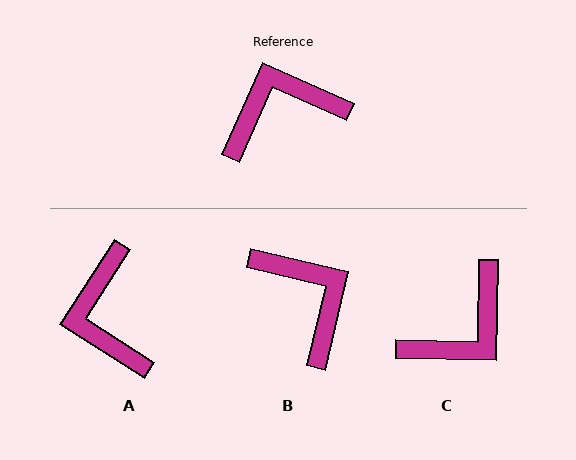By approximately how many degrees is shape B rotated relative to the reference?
Approximately 80 degrees clockwise.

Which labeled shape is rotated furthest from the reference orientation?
C, about 157 degrees away.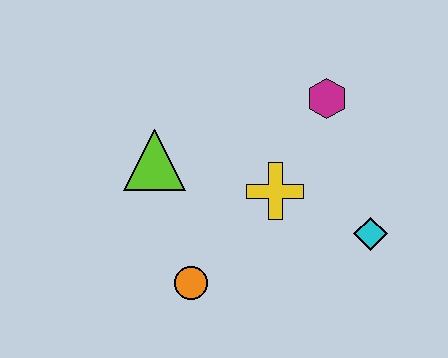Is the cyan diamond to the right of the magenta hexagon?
Yes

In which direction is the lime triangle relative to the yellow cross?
The lime triangle is to the left of the yellow cross.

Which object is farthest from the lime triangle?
The cyan diamond is farthest from the lime triangle.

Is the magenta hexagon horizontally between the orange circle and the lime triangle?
No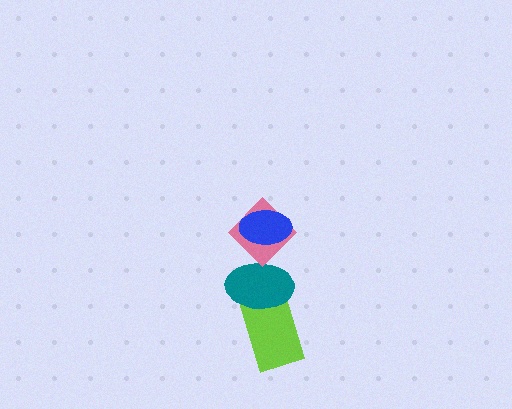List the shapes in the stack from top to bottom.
From top to bottom: the blue ellipse, the pink diamond, the teal ellipse, the lime rectangle.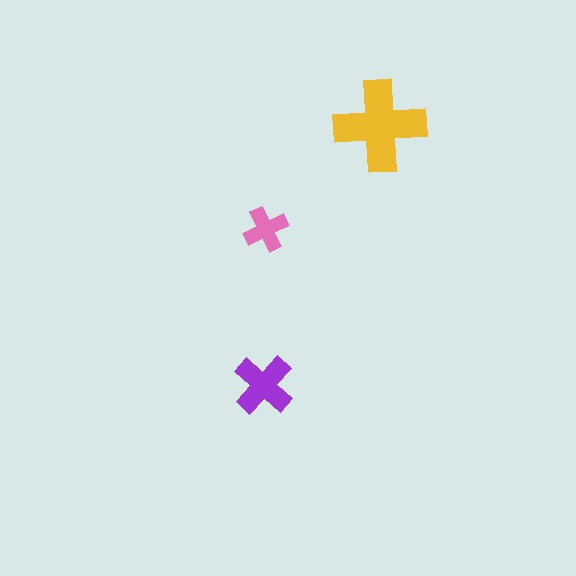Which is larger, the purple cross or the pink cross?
The purple one.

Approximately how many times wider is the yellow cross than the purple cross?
About 1.5 times wider.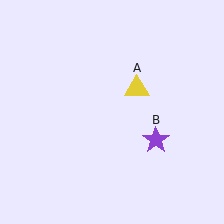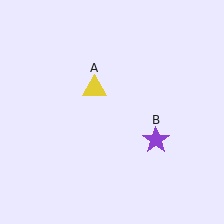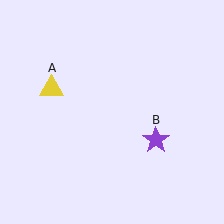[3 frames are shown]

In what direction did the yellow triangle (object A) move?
The yellow triangle (object A) moved left.